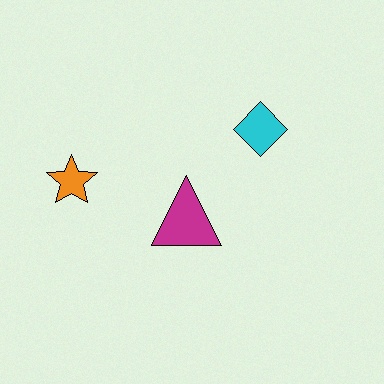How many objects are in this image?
There are 3 objects.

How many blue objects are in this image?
There are no blue objects.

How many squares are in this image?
There are no squares.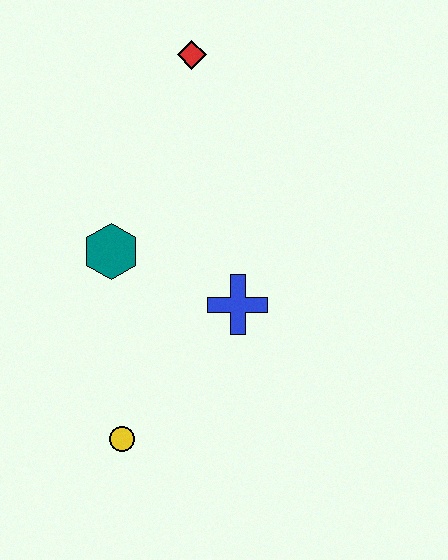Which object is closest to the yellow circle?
The blue cross is closest to the yellow circle.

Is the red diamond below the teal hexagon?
No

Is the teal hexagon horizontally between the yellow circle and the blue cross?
No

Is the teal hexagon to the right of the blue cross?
No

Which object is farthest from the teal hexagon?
The red diamond is farthest from the teal hexagon.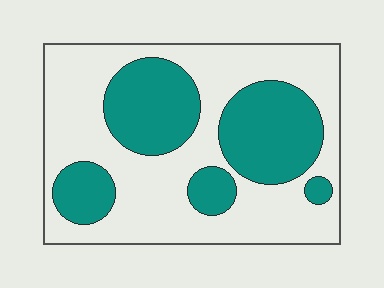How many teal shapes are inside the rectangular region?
5.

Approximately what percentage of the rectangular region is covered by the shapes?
Approximately 35%.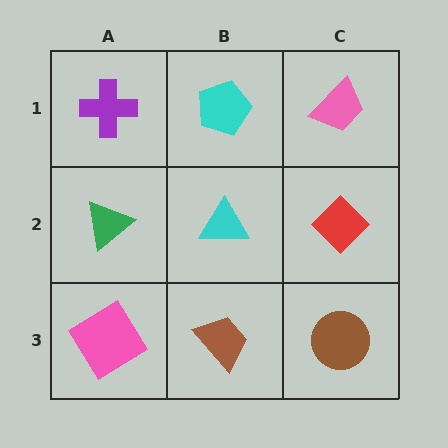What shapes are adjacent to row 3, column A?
A green triangle (row 2, column A), a brown trapezoid (row 3, column B).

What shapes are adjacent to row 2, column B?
A cyan pentagon (row 1, column B), a brown trapezoid (row 3, column B), a green triangle (row 2, column A), a red diamond (row 2, column C).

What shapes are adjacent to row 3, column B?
A cyan triangle (row 2, column B), a pink diamond (row 3, column A), a brown circle (row 3, column C).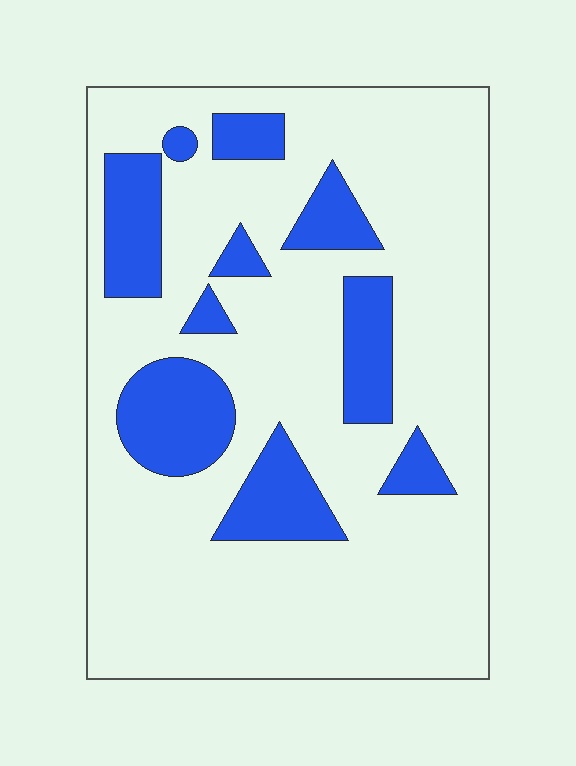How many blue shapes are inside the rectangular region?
10.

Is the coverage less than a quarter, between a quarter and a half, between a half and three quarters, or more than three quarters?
Less than a quarter.